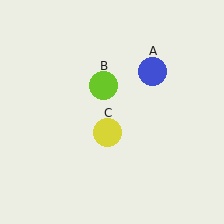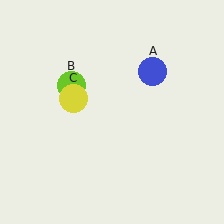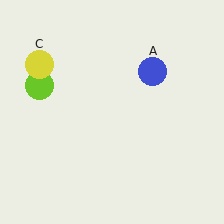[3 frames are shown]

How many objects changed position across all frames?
2 objects changed position: lime circle (object B), yellow circle (object C).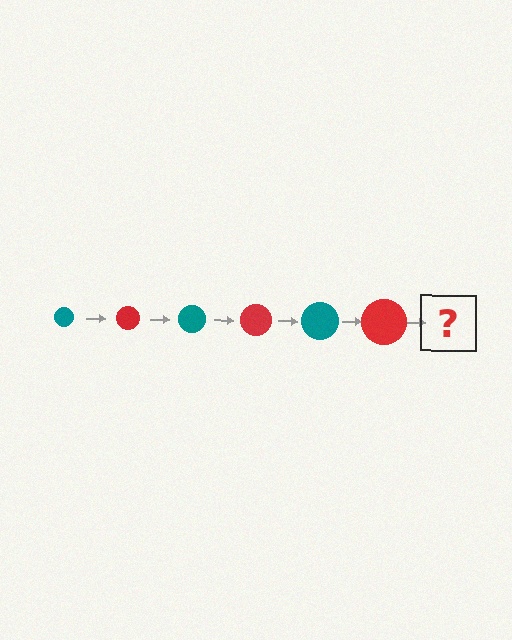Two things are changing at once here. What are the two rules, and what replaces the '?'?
The two rules are that the circle grows larger each step and the color cycles through teal and red. The '?' should be a teal circle, larger than the previous one.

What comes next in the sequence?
The next element should be a teal circle, larger than the previous one.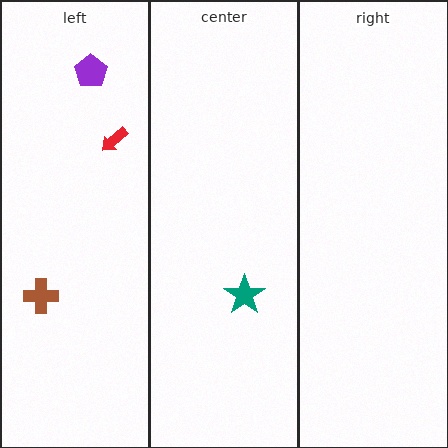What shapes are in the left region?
The red arrow, the purple pentagon, the brown cross.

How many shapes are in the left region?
3.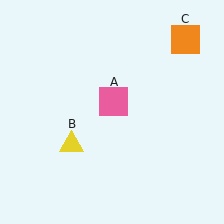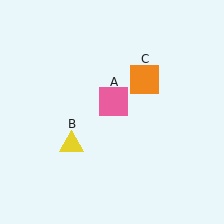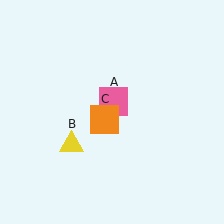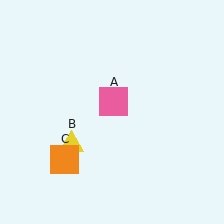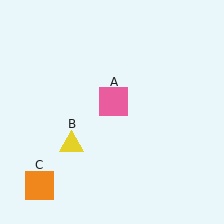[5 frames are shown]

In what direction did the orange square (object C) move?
The orange square (object C) moved down and to the left.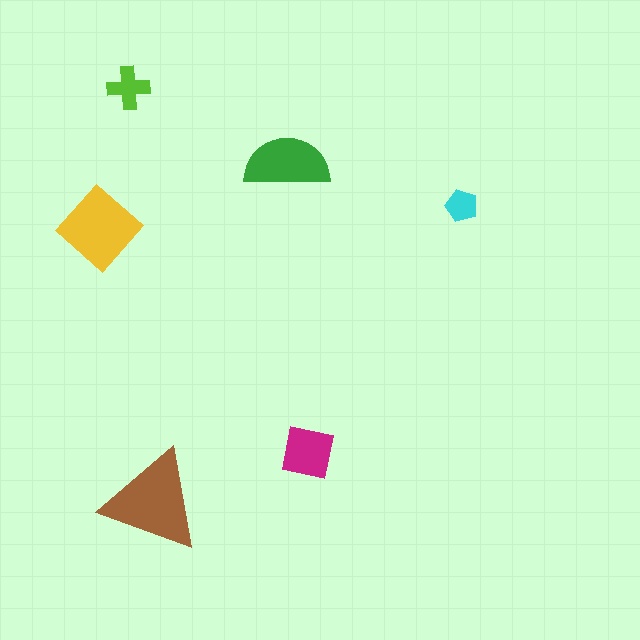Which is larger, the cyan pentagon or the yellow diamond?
The yellow diamond.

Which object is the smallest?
The cyan pentagon.